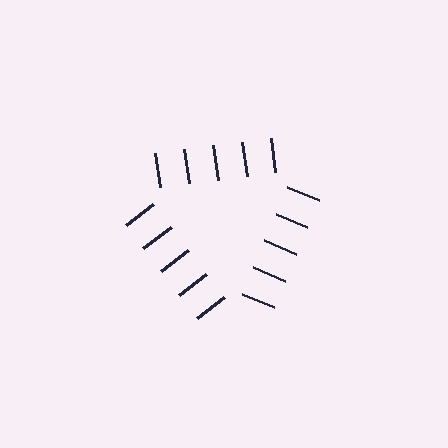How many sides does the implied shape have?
3 sides — the line-ends trace a triangle.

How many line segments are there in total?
15 — 5 along each of the 3 edges.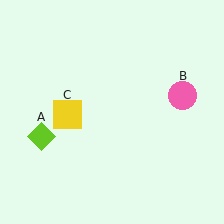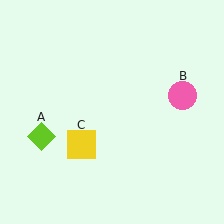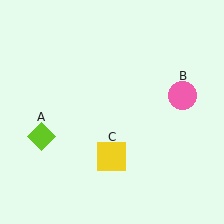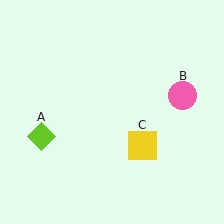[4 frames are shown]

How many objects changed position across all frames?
1 object changed position: yellow square (object C).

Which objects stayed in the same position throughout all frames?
Lime diamond (object A) and pink circle (object B) remained stationary.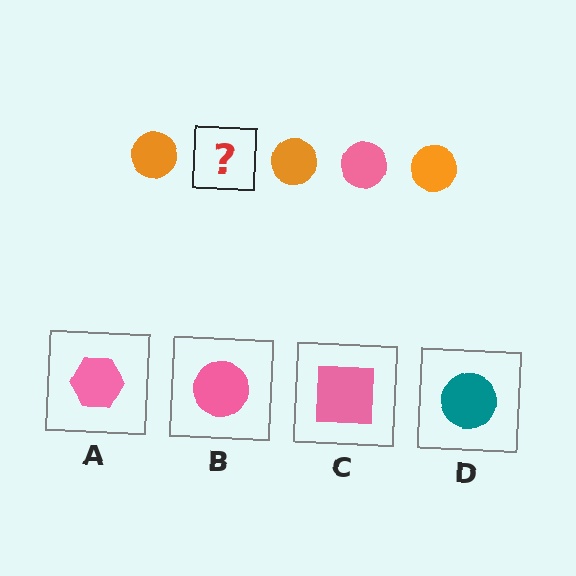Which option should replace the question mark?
Option B.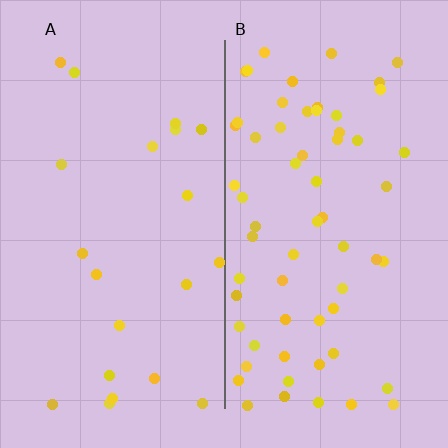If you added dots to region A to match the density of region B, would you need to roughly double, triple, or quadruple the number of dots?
Approximately triple.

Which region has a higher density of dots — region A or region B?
B (the right).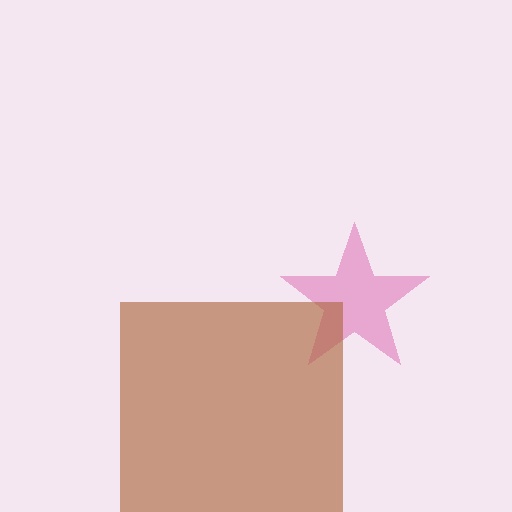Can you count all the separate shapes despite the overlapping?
Yes, there are 2 separate shapes.